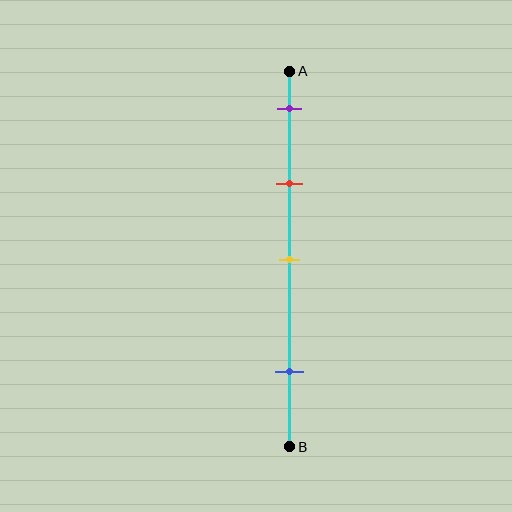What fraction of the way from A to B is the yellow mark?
The yellow mark is approximately 50% (0.5) of the way from A to B.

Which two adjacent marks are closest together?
The purple and red marks are the closest adjacent pair.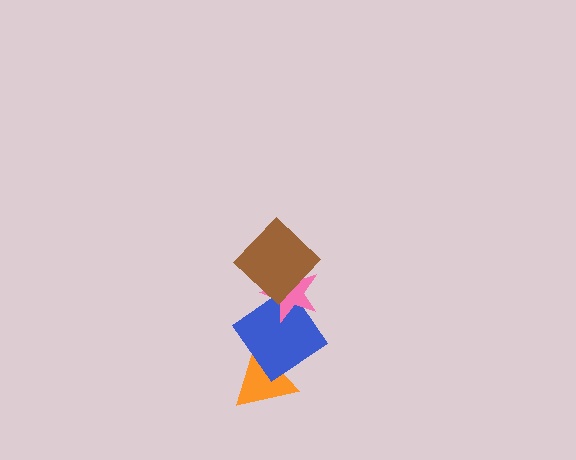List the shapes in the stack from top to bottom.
From top to bottom: the brown diamond, the pink star, the blue diamond, the orange triangle.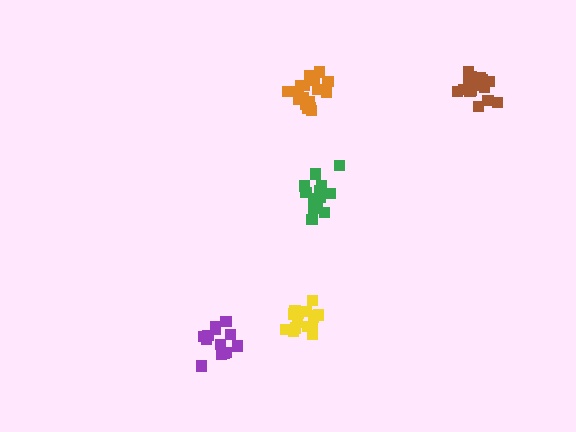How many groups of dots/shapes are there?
There are 5 groups.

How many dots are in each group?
Group 1: 16 dots, Group 2: 14 dots, Group 3: 13 dots, Group 4: 17 dots, Group 5: 19 dots (79 total).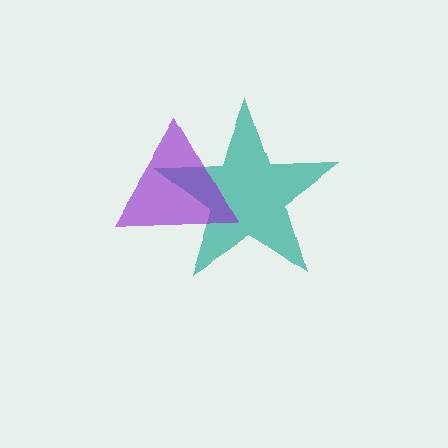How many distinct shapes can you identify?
There are 2 distinct shapes: a teal star, a purple triangle.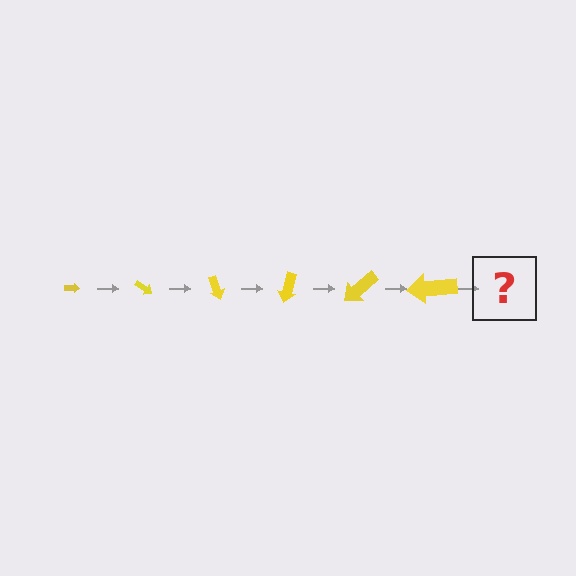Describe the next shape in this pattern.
It should be an arrow, larger than the previous one and rotated 210 degrees from the start.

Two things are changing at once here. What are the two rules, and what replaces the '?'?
The two rules are that the arrow grows larger each step and it rotates 35 degrees each step. The '?' should be an arrow, larger than the previous one and rotated 210 degrees from the start.